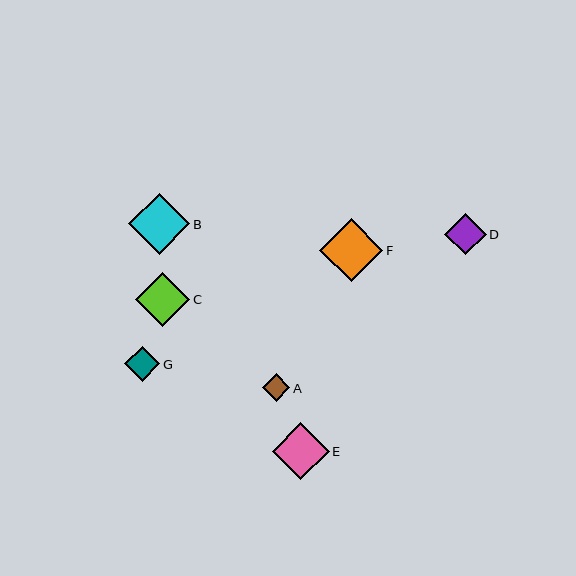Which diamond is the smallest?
Diamond A is the smallest with a size of approximately 28 pixels.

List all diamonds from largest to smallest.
From largest to smallest: F, B, E, C, D, G, A.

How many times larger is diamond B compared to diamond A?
Diamond B is approximately 2.2 times the size of diamond A.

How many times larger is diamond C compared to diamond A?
Diamond C is approximately 2.0 times the size of diamond A.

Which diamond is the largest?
Diamond F is the largest with a size of approximately 64 pixels.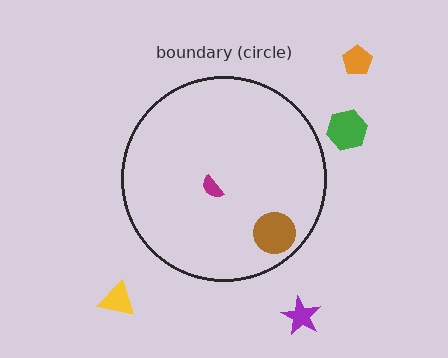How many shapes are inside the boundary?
2 inside, 4 outside.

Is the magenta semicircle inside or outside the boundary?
Inside.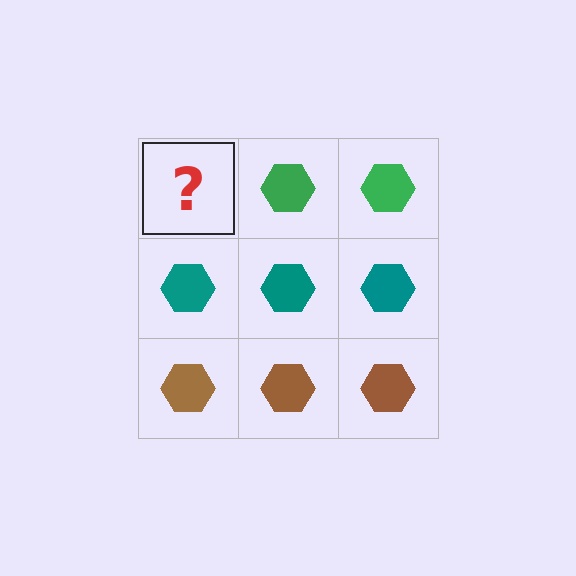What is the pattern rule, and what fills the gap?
The rule is that each row has a consistent color. The gap should be filled with a green hexagon.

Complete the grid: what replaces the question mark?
The question mark should be replaced with a green hexagon.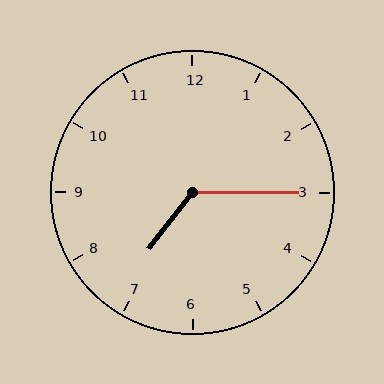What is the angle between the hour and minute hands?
Approximately 128 degrees.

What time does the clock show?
7:15.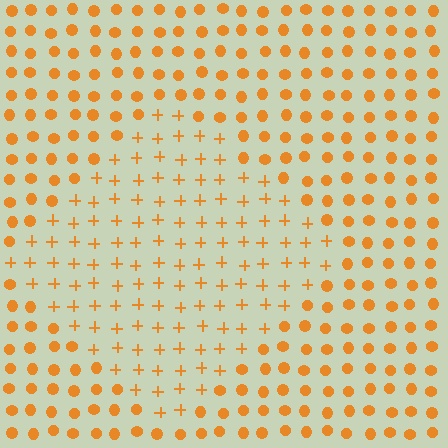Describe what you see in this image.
The image is filled with small orange elements arranged in a uniform grid. A diamond-shaped region contains plus signs, while the surrounding area contains circles. The boundary is defined purely by the change in element shape.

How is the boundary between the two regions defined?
The boundary is defined by a change in element shape: plus signs inside vs. circles outside. All elements share the same color and spacing.